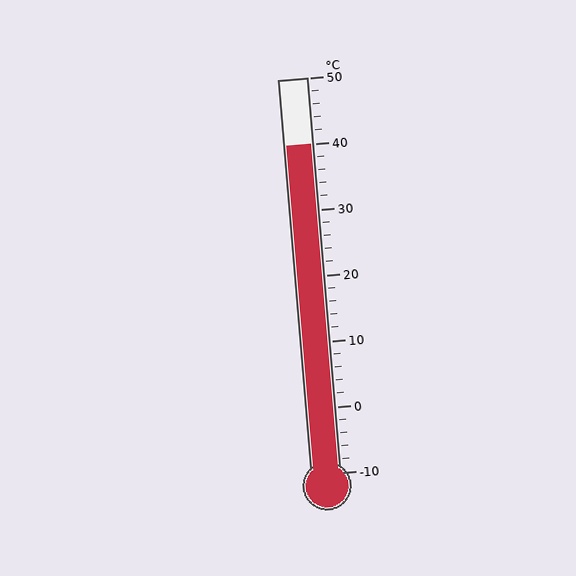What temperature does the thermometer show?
The thermometer shows approximately 40°C.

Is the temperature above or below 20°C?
The temperature is above 20°C.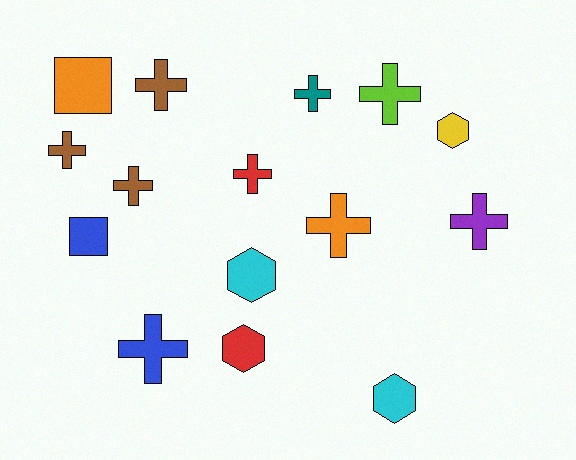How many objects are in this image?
There are 15 objects.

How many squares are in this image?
There are 2 squares.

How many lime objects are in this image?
There is 1 lime object.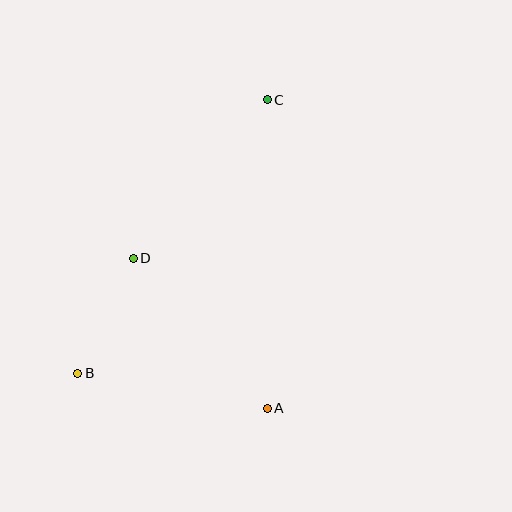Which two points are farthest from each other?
Points B and C are farthest from each other.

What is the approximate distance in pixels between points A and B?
The distance between A and B is approximately 193 pixels.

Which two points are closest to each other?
Points B and D are closest to each other.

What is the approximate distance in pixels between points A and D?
The distance between A and D is approximately 201 pixels.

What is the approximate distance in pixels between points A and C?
The distance between A and C is approximately 308 pixels.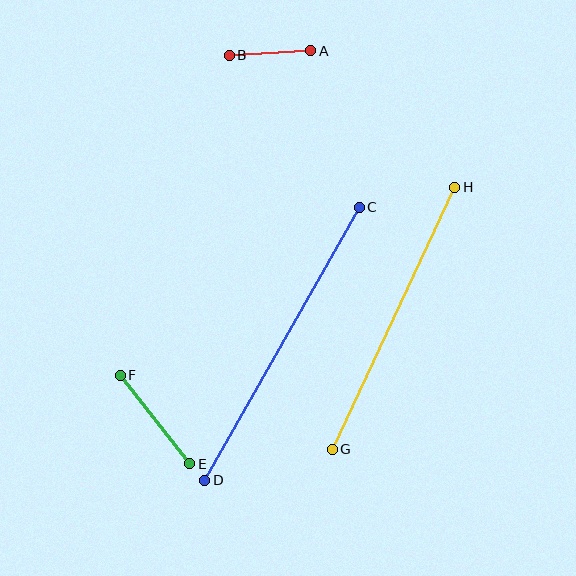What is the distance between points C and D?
The distance is approximately 314 pixels.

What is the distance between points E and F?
The distance is approximately 113 pixels.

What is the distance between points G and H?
The distance is approximately 289 pixels.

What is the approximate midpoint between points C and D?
The midpoint is at approximately (282, 344) pixels.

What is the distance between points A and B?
The distance is approximately 81 pixels.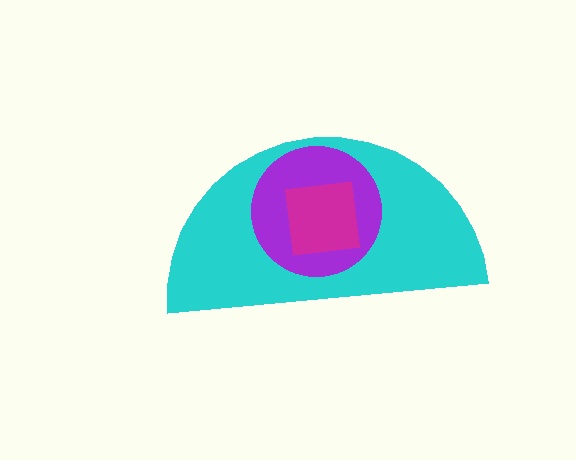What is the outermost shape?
The cyan semicircle.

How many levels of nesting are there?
3.